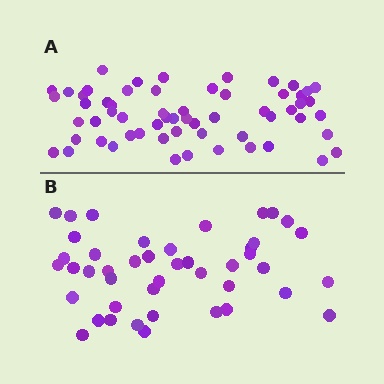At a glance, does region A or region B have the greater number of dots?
Region A (the top region) has more dots.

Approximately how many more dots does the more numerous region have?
Region A has approximately 15 more dots than region B.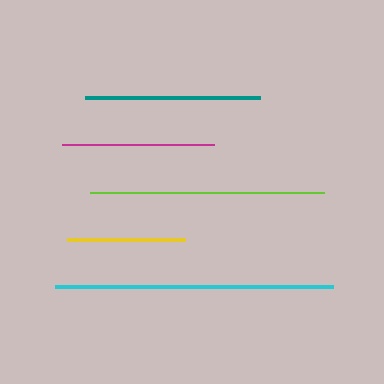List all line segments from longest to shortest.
From longest to shortest: cyan, lime, teal, magenta, yellow.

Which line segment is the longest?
The cyan line is the longest at approximately 278 pixels.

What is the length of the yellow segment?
The yellow segment is approximately 118 pixels long.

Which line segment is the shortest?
The yellow line is the shortest at approximately 118 pixels.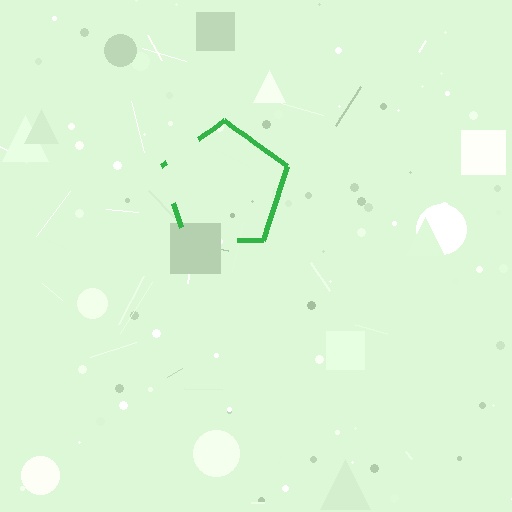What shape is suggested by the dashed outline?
The dashed outline suggests a pentagon.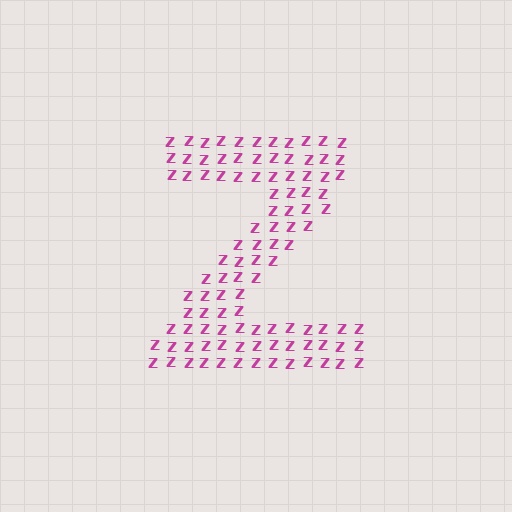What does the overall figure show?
The overall figure shows the letter Z.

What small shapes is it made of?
It is made of small letter Z's.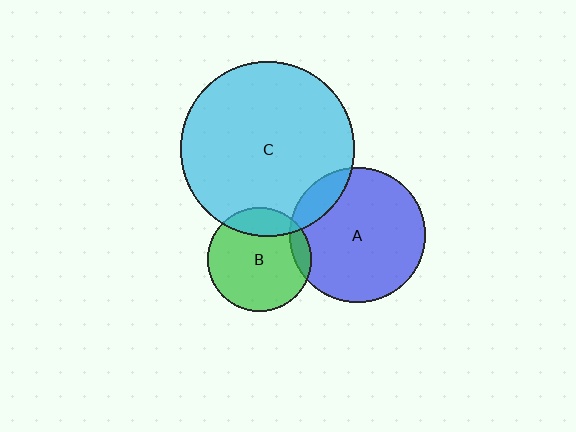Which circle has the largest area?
Circle C (cyan).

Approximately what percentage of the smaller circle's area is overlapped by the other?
Approximately 20%.